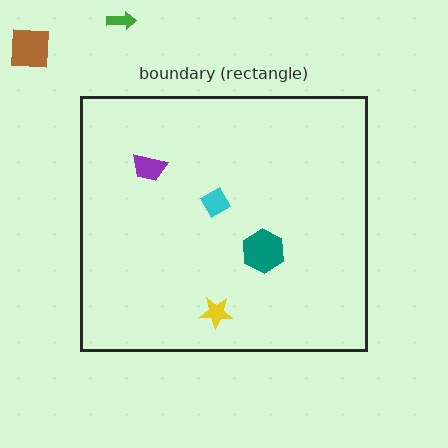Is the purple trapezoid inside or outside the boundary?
Inside.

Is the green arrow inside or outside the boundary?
Outside.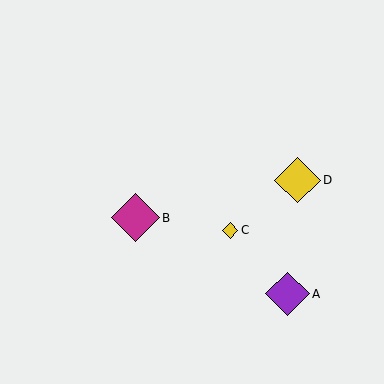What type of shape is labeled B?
Shape B is a magenta diamond.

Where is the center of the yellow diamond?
The center of the yellow diamond is at (230, 230).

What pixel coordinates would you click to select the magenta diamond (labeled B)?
Click at (136, 218) to select the magenta diamond B.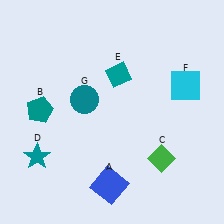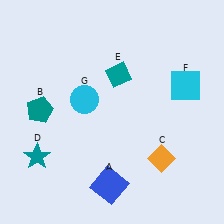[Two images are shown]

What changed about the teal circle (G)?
In Image 1, G is teal. In Image 2, it changed to cyan.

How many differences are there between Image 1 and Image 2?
There are 2 differences between the two images.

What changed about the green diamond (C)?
In Image 1, C is green. In Image 2, it changed to orange.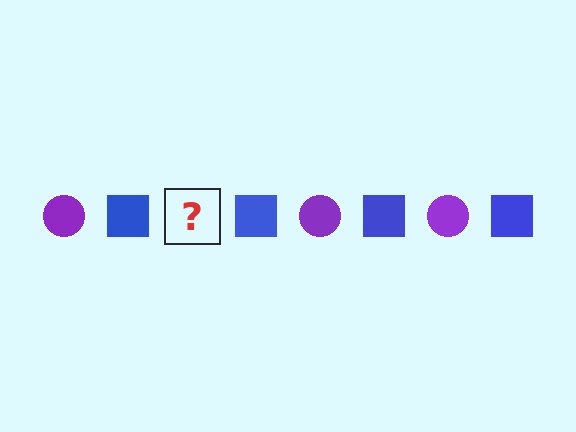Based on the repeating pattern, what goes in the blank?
The blank should be a purple circle.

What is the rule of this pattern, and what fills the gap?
The rule is that the pattern alternates between purple circle and blue square. The gap should be filled with a purple circle.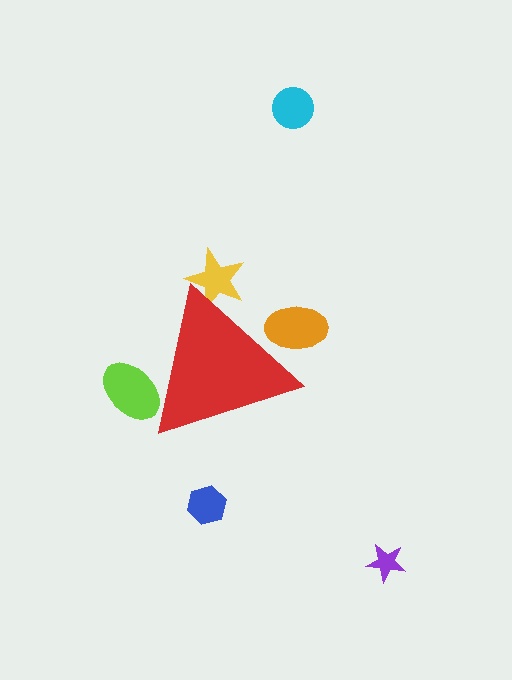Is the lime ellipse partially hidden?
Yes, the lime ellipse is partially hidden behind the red triangle.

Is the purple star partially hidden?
No, the purple star is fully visible.